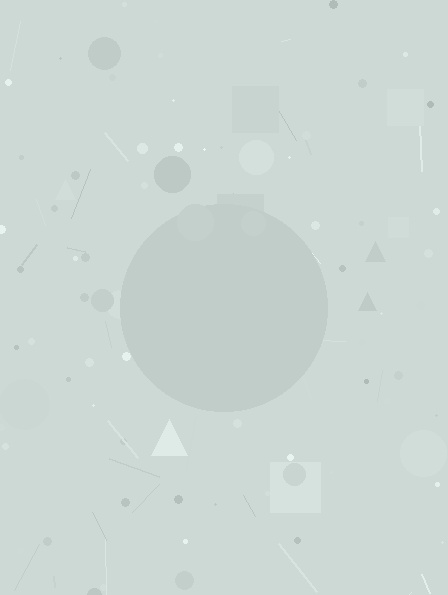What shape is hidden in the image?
A circle is hidden in the image.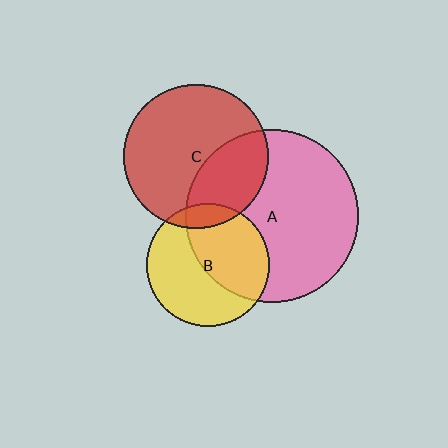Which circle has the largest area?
Circle A (pink).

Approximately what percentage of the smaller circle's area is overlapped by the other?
Approximately 50%.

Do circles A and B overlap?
Yes.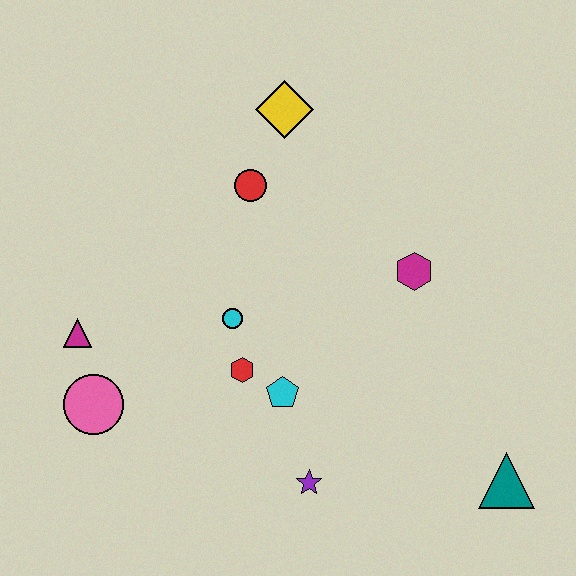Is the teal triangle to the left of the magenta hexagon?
No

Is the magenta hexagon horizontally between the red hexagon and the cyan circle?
No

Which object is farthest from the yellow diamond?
The teal triangle is farthest from the yellow diamond.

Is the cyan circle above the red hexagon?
Yes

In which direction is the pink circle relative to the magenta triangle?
The pink circle is below the magenta triangle.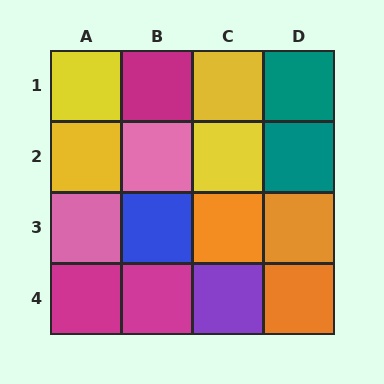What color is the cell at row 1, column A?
Yellow.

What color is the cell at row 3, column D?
Orange.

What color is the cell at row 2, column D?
Teal.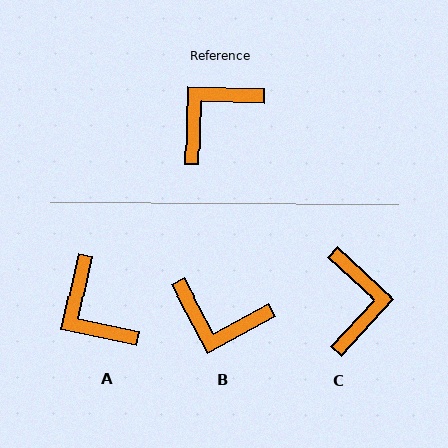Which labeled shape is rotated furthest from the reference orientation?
C, about 131 degrees away.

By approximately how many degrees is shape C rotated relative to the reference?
Approximately 131 degrees clockwise.